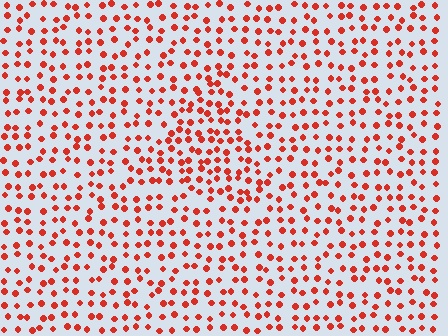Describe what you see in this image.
The image contains small red elements arranged at two different densities. A triangle-shaped region is visible where the elements are more densely packed than the surrounding area.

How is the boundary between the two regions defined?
The boundary is defined by a change in element density (approximately 1.5x ratio). All elements are the same color, size, and shape.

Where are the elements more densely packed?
The elements are more densely packed inside the triangle boundary.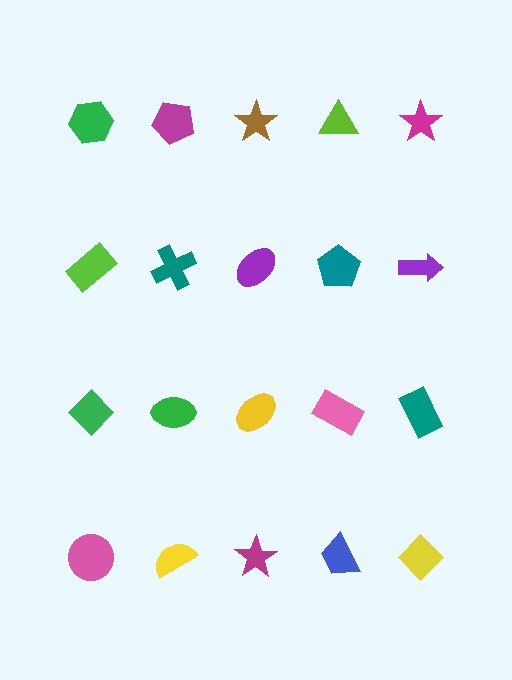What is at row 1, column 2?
A magenta pentagon.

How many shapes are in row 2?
5 shapes.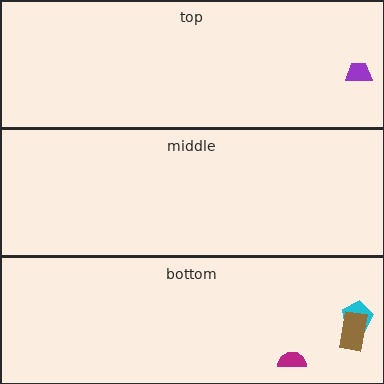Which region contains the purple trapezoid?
The top region.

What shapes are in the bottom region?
The cyan pentagon, the magenta semicircle, the brown rectangle.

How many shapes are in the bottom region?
3.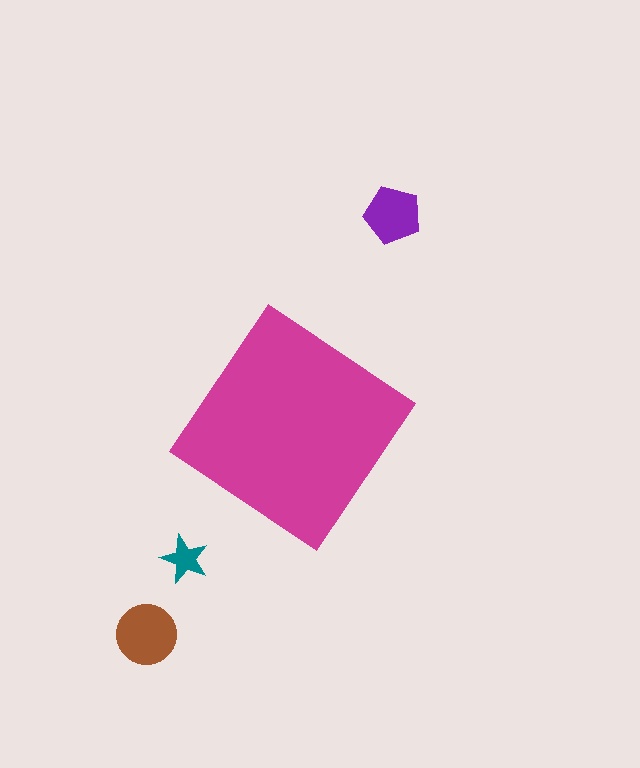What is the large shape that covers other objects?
A magenta diamond.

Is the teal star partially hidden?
No, the teal star is fully visible.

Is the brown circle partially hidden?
No, the brown circle is fully visible.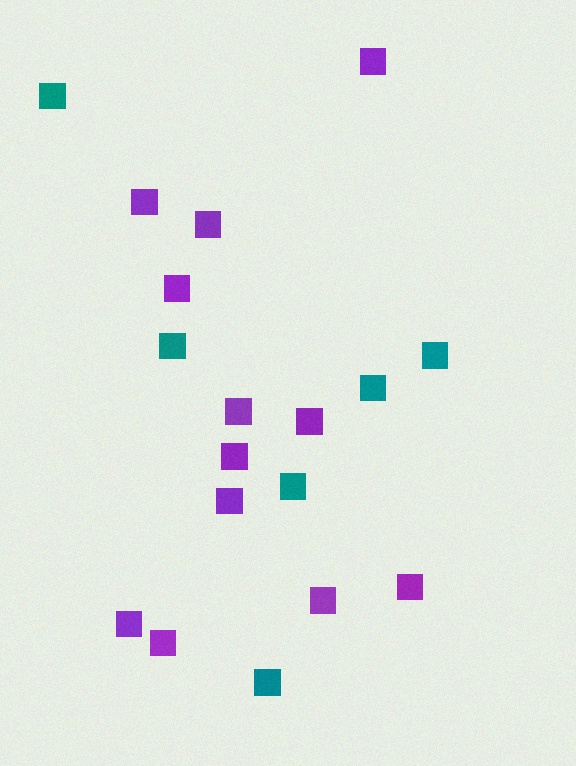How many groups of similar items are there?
There are 2 groups: one group of teal squares (6) and one group of purple squares (12).